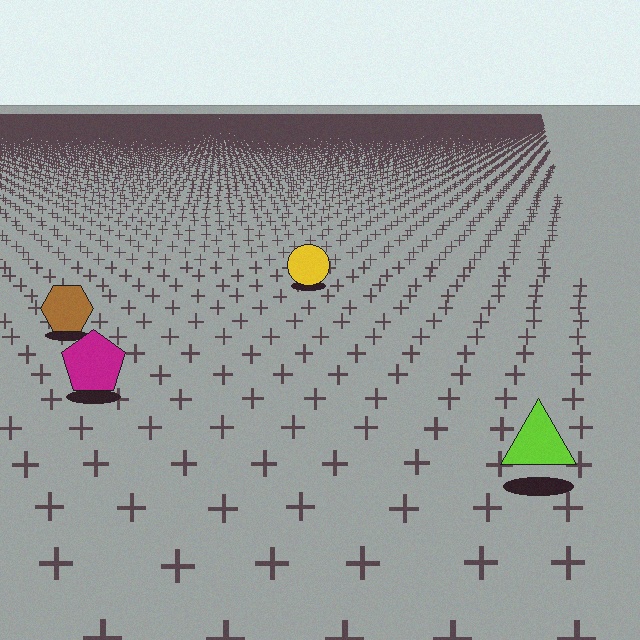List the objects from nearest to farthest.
From nearest to farthest: the lime triangle, the magenta pentagon, the brown hexagon, the yellow circle.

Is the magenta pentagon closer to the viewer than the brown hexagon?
Yes. The magenta pentagon is closer — you can tell from the texture gradient: the ground texture is coarser near it.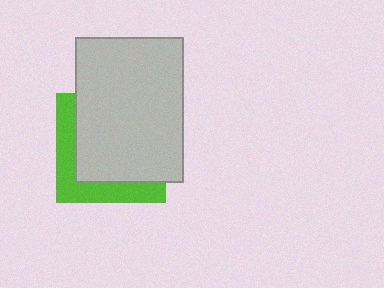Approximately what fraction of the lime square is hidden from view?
Roughly 67% of the lime square is hidden behind the light gray rectangle.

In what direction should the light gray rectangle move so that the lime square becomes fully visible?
The light gray rectangle should move toward the upper-right. That is the shortest direction to clear the overlap and leave the lime square fully visible.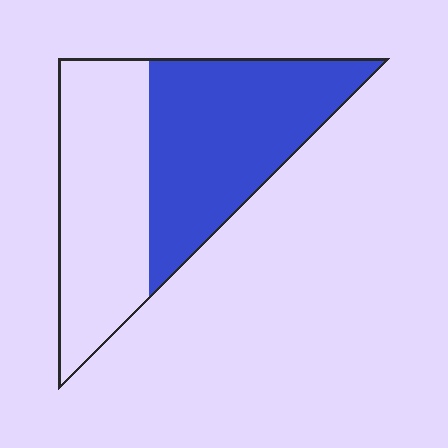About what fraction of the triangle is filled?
About one half (1/2).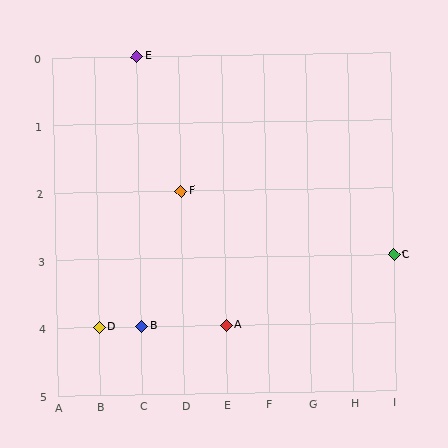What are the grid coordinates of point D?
Point D is at grid coordinates (B, 4).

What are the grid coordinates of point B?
Point B is at grid coordinates (C, 4).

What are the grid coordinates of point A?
Point A is at grid coordinates (E, 4).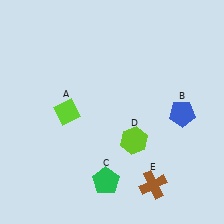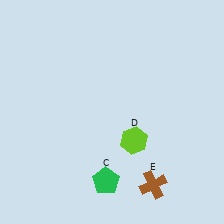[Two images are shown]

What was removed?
The blue pentagon (B), the lime diamond (A) were removed in Image 2.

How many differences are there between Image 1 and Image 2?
There are 2 differences between the two images.